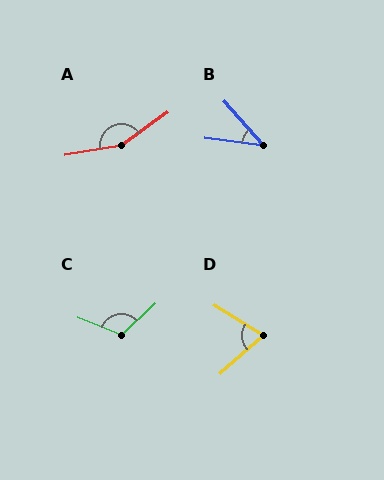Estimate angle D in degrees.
Approximately 73 degrees.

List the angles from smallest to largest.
B (41°), D (73°), C (115°), A (154°).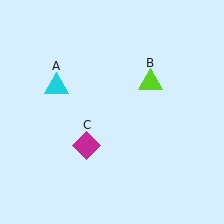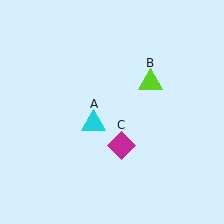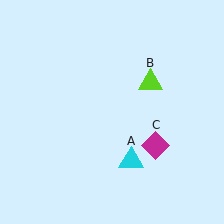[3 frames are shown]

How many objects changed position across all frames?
2 objects changed position: cyan triangle (object A), magenta diamond (object C).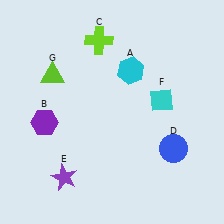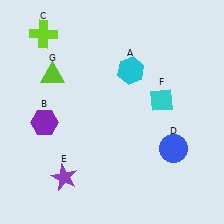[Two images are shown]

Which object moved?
The lime cross (C) moved left.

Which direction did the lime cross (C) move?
The lime cross (C) moved left.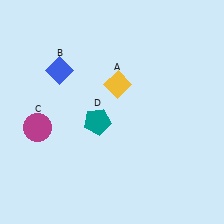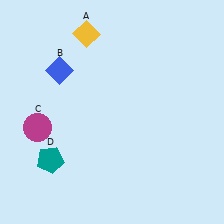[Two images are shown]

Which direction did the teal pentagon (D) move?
The teal pentagon (D) moved left.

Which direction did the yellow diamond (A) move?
The yellow diamond (A) moved up.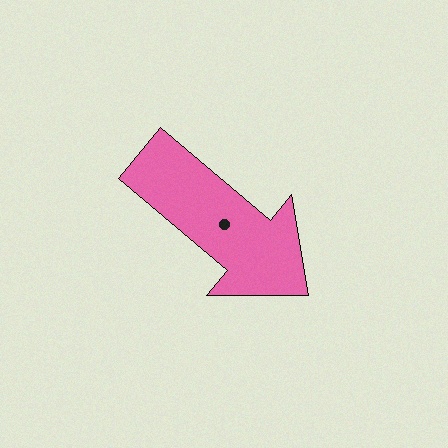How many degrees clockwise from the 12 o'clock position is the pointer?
Approximately 130 degrees.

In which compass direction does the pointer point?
Southeast.